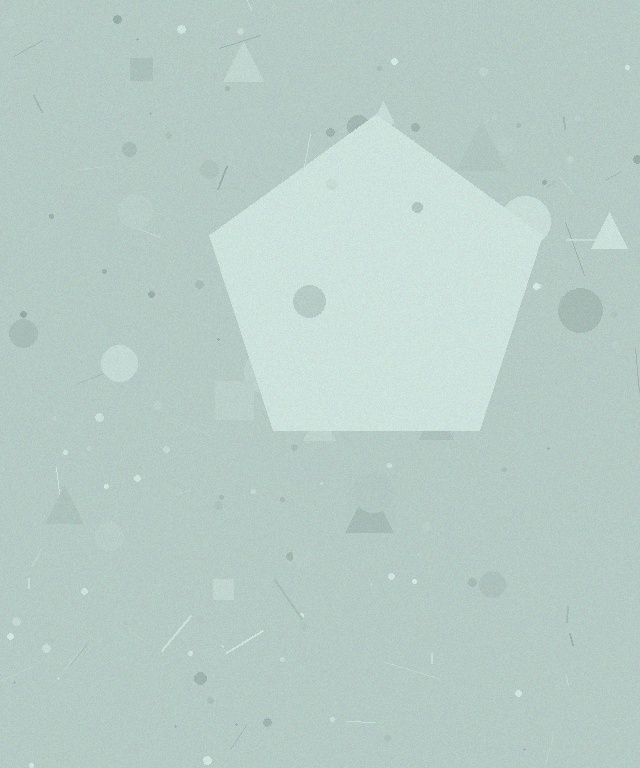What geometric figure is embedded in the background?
A pentagon is embedded in the background.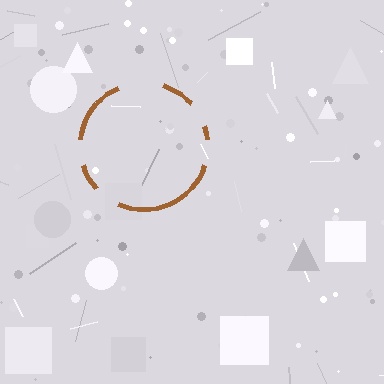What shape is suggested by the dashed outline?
The dashed outline suggests a circle.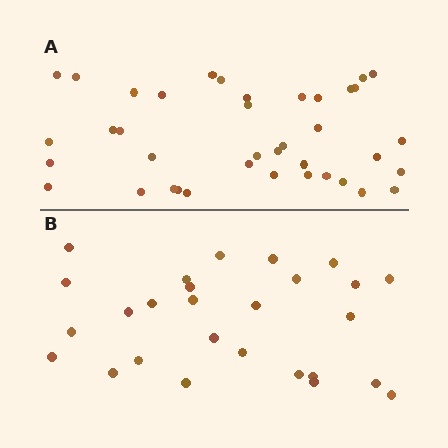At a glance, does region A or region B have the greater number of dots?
Region A (the top region) has more dots.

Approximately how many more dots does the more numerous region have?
Region A has roughly 12 or so more dots than region B.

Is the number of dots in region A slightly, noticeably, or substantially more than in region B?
Region A has noticeably more, but not dramatically so. The ratio is roughly 1.4 to 1.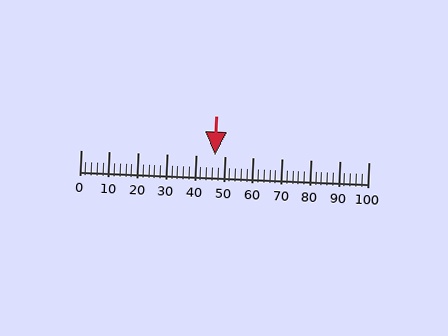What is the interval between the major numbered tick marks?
The major tick marks are spaced 10 units apart.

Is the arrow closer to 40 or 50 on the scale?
The arrow is closer to 50.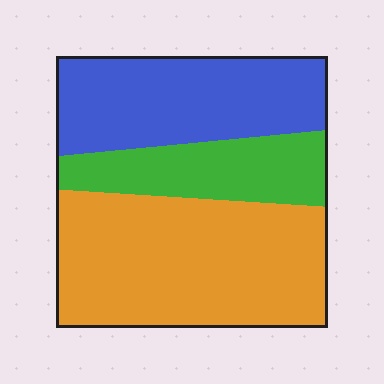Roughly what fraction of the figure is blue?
Blue covers about 30% of the figure.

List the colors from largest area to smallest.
From largest to smallest: orange, blue, green.